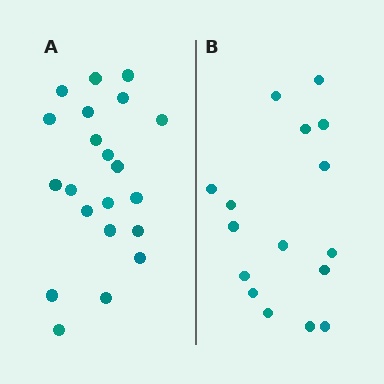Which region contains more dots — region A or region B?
Region A (the left region) has more dots.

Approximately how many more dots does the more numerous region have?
Region A has about 5 more dots than region B.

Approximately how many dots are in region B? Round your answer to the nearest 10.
About 20 dots. (The exact count is 16, which rounds to 20.)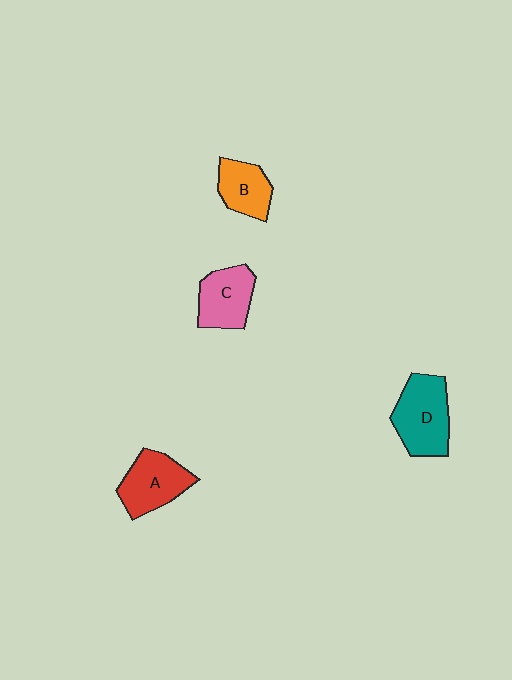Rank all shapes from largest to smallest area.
From largest to smallest: D (teal), A (red), C (pink), B (orange).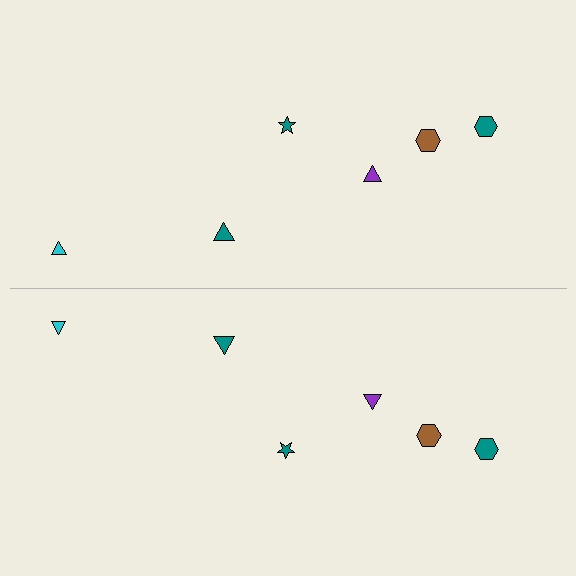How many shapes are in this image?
There are 12 shapes in this image.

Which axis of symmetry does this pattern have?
The pattern has a horizontal axis of symmetry running through the center of the image.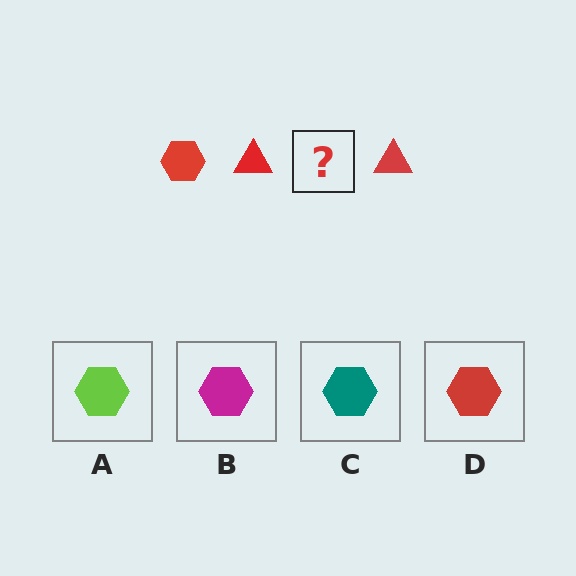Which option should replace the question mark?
Option D.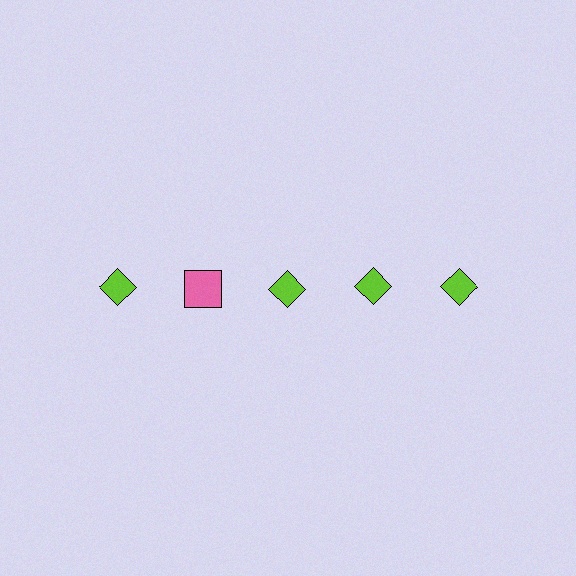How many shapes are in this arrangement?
There are 5 shapes arranged in a grid pattern.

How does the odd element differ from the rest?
It differs in both color (pink instead of lime) and shape (square instead of diamond).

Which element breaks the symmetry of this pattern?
The pink square in the top row, second from left column breaks the symmetry. All other shapes are lime diamonds.